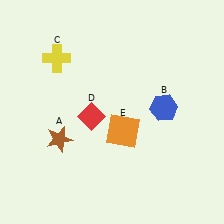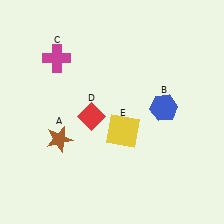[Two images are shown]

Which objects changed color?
C changed from yellow to magenta. E changed from orange to yellow.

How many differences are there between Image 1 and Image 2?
There are 2 differences between the two images.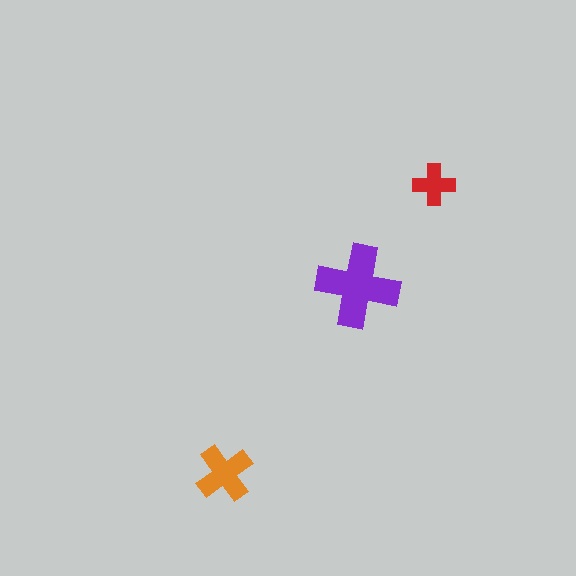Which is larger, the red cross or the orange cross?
The orange one.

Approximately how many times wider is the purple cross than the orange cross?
About 1.5 times wider.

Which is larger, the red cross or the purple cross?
The purple one.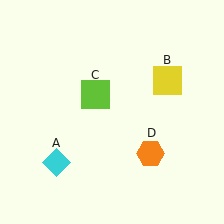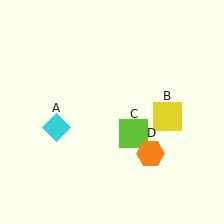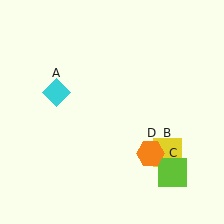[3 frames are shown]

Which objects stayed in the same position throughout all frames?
Orange hexagon (object D) remained stationary.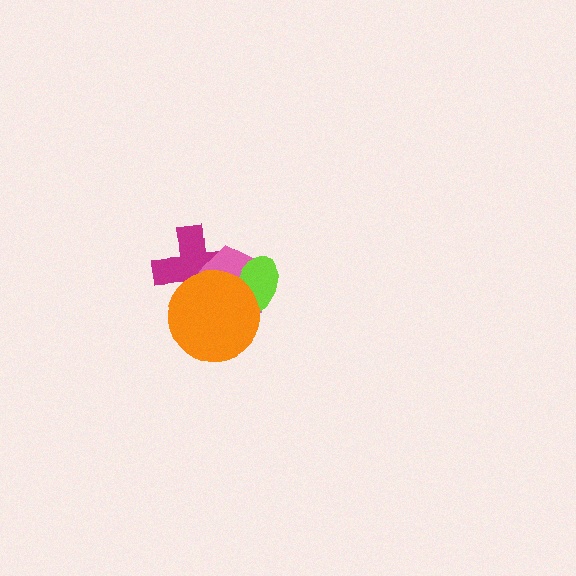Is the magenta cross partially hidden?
Yes, it is partially covered by another shape.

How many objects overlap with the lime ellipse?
2 objects overlap with the lime ellipse.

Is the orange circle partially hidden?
No, no other shape covers it.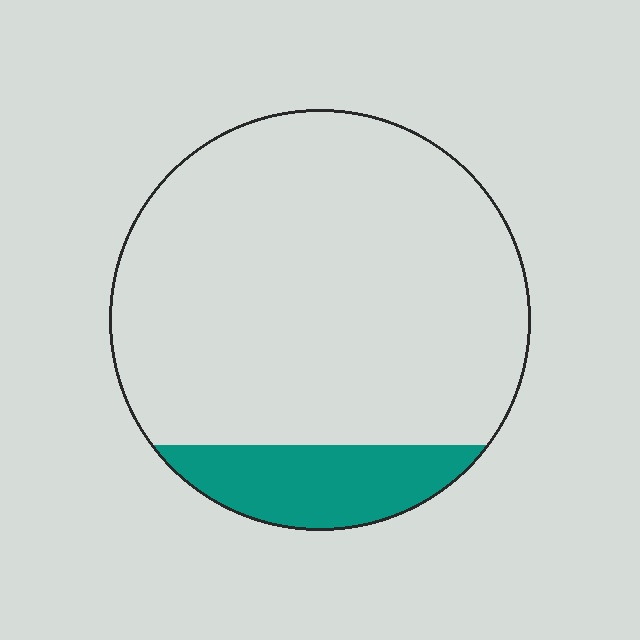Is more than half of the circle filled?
No.